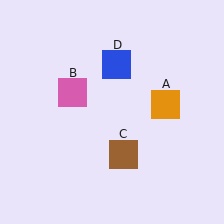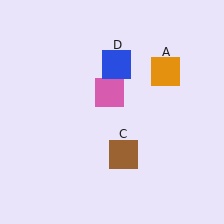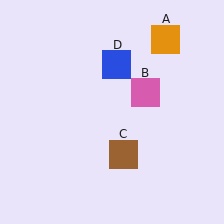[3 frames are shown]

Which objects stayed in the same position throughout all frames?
Brown square (object C) and blue square (object D) remained stationary.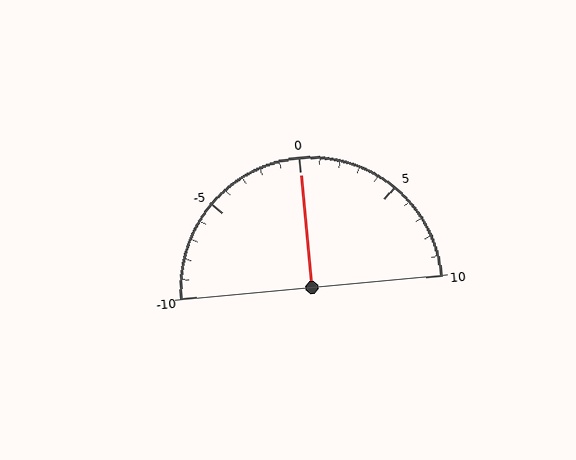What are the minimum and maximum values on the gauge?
The gauge ranges from -10 to 10.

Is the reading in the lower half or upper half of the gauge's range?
The reading is in the upper half of the range (-10 to 10).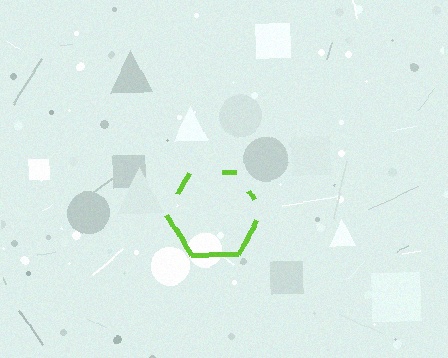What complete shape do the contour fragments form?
The contour fragments form a hexagon.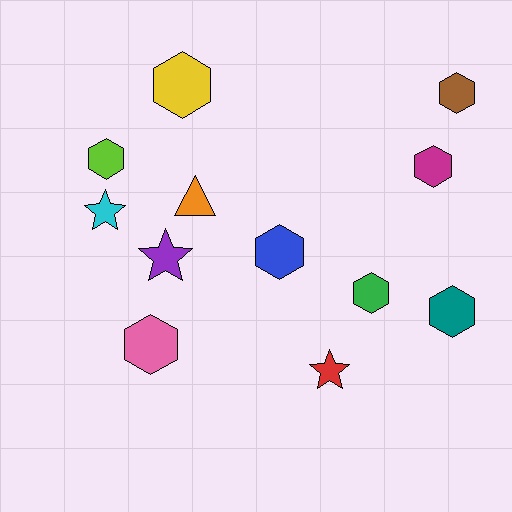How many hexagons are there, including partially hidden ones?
There are 8 hexagons.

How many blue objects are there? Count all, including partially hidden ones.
There is 1 blue object.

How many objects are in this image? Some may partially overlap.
There are 12 objects.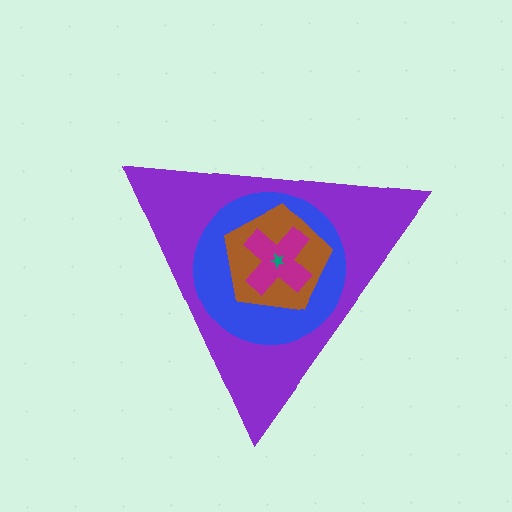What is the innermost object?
The teal star.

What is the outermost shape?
The purple triangle.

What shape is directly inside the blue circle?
The brown pentagon.